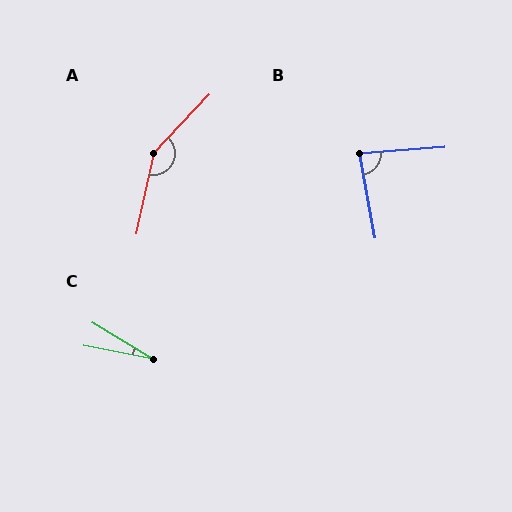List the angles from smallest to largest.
C (20°), B (84°), A (149°).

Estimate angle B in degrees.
Approximately 84 degrees.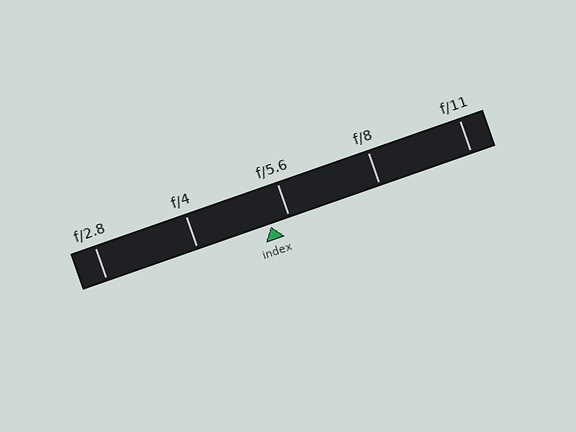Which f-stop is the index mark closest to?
The index mark is closest to f/5.6.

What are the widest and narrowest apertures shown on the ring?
The widest aperture shown is f/2.8 and the narrowest is f/11.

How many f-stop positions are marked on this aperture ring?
There are 5 f-stop positions marked.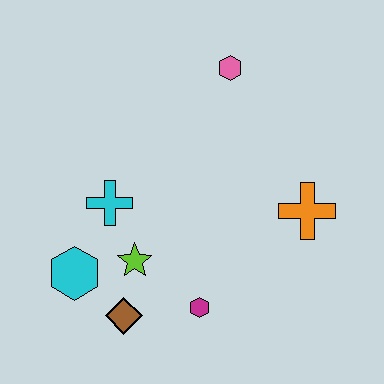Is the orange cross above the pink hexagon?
No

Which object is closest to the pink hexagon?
The orange cross is closest to the pink hexagon.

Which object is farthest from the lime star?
The pink hexagon is farthest from the lime star.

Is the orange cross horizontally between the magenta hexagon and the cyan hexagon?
No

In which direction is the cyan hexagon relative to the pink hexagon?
The cyan hexagon is below the pink hexagon.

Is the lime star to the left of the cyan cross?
No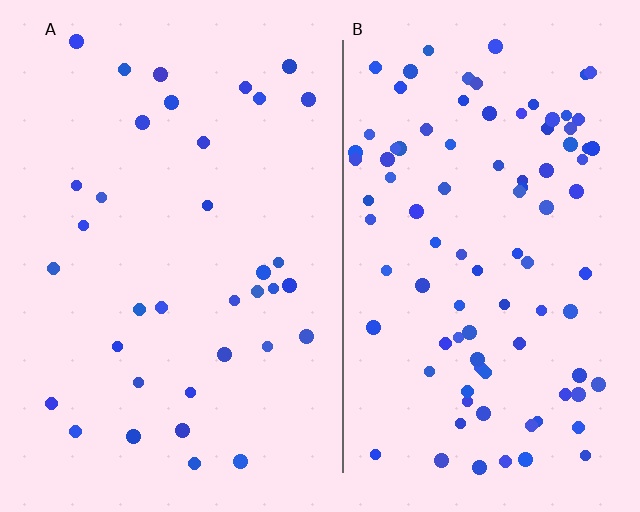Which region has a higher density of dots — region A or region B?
B (the right).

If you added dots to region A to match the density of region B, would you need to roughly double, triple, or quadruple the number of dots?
Approximately triple.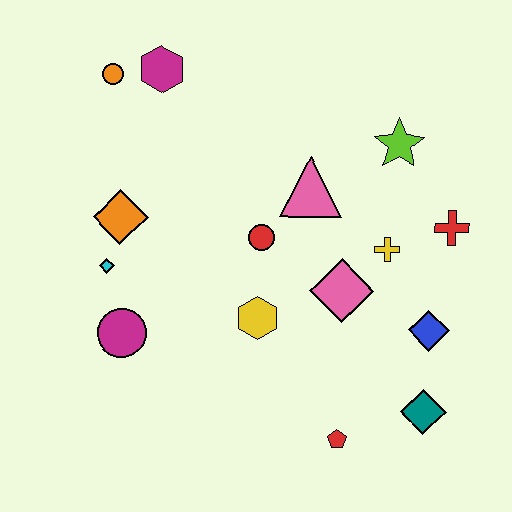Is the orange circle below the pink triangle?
No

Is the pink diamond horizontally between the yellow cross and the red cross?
No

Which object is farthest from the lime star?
The magenta circle is farthest from the lime star.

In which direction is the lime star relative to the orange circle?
The lime star is to the right of the orange circle.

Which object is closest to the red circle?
The pink triangle is closest to the red circle.